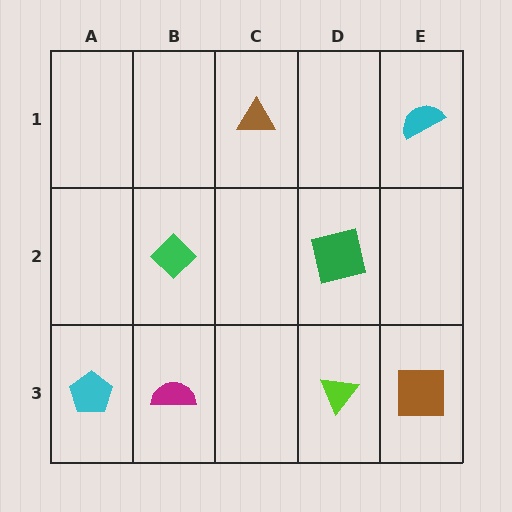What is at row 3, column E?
A brown square.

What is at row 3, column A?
A cyan pentagon.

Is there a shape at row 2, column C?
No, that cell is empty.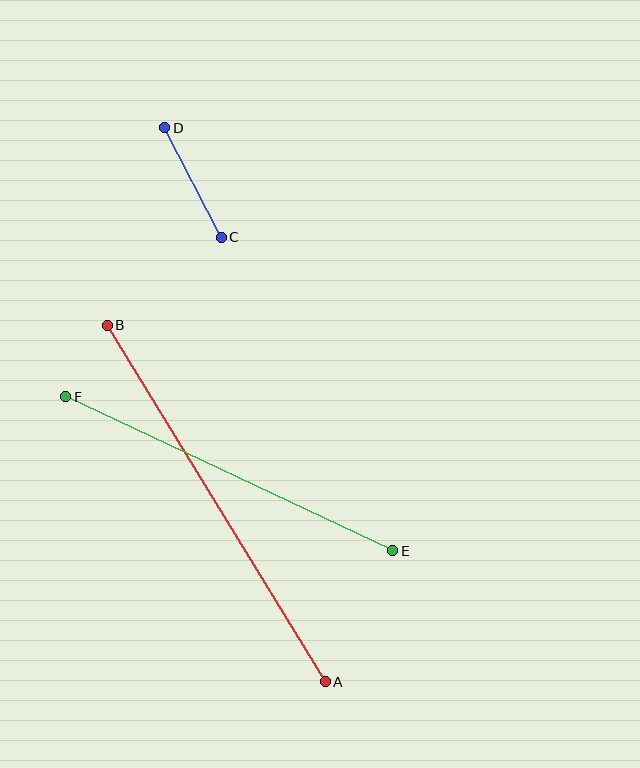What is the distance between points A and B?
The distance is approximately 418 pixels.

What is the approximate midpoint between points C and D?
The midpoint is at approximately (193, 182) pixels.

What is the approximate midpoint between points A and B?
The midpoint is at approximately (216, 503) pixels.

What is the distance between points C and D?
The distance is approximately 123 pixels.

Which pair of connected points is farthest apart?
Points A and B are farthest apart.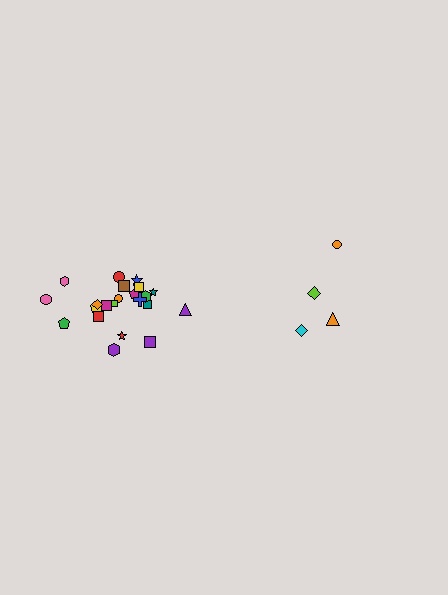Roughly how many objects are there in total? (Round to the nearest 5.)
Roughly 25 objects in total.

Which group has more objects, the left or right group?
The left group.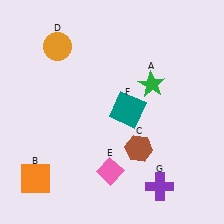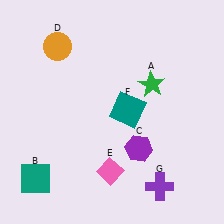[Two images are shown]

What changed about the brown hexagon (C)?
In Image 1, C is brown. In Image 2, it changed to purple.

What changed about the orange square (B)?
In Image 1, B is orange. In Image 2, it changed to teal.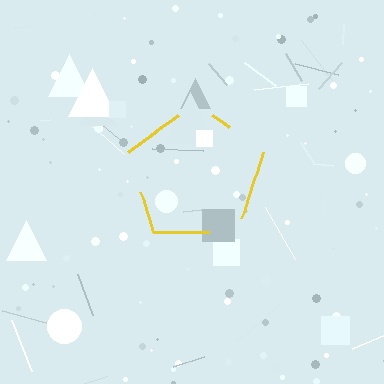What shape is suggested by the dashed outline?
The dashed outline suggests a pentagon.